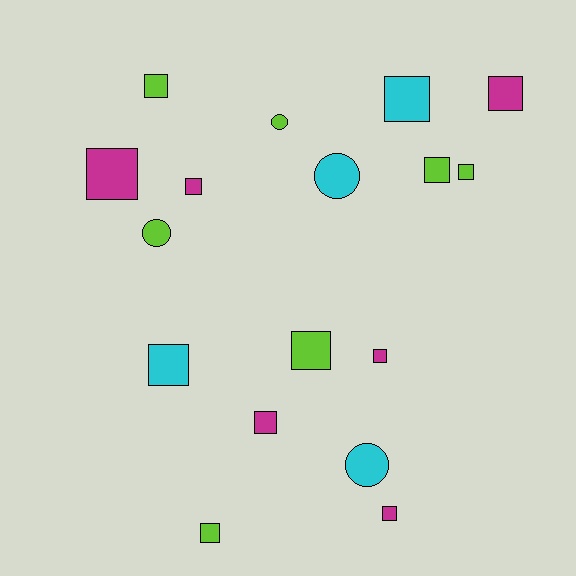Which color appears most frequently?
Lime, with 7 objects.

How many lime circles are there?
There are 2 lime circles.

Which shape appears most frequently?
Square, with 13 objects.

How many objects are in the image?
There are 17 objects.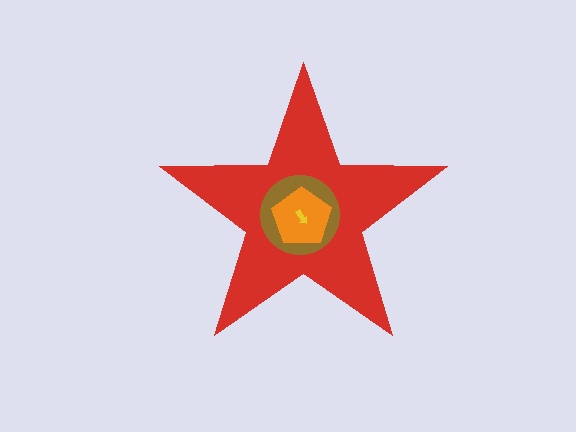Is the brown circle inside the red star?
Yes.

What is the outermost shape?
The red star.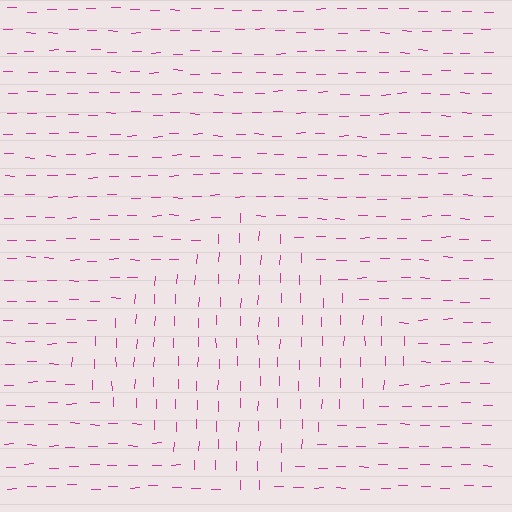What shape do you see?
I see a diamond.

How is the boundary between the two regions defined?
The boundary is defined purely by a change in line orientation (approximately 88 degrees difference). All lines are the same color and thickness.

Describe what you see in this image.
The image is filled with small magenta line segments. A diamond region in the image has lines oriented differently from the surrounding lines, creating a visible texture boundary.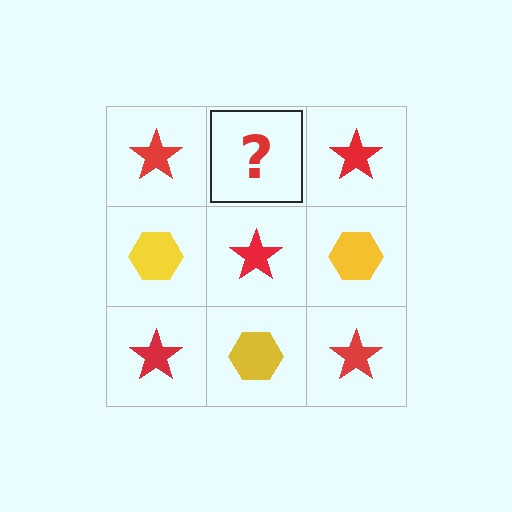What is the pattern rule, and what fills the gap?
The rule is that it alternates red star and yellow hexagon in a checkerboard pattern. The gap should be filled with a yellow hexagon.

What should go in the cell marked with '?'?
The missing cell should contain a yellow hexagon.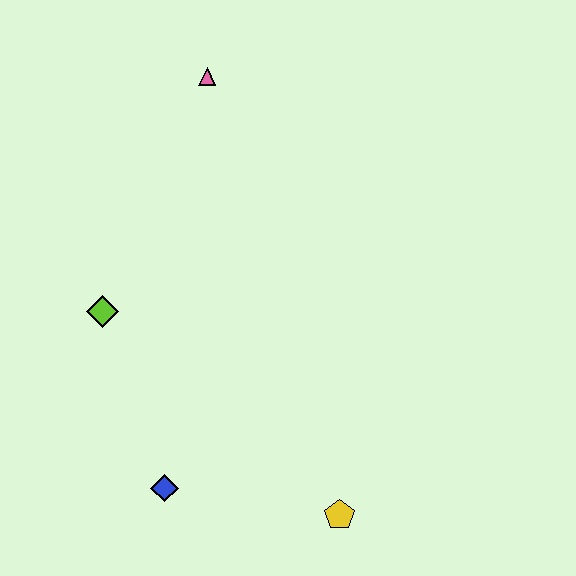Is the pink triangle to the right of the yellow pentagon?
No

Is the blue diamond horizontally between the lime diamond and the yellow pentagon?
Yes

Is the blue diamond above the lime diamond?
No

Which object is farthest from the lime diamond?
The yellow pentagon is farthest from the lime diamond.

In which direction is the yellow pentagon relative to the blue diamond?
The yellow pentagon is to the right of the blue diamond.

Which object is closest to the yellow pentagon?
The blue diamond is closest to the yellow pentagon.